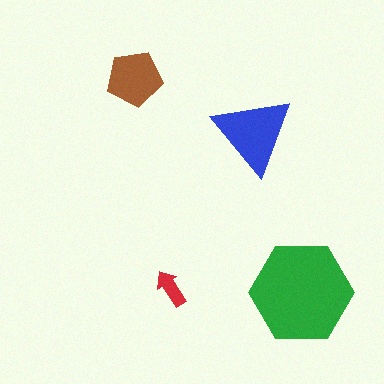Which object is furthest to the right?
The green hexagon is rightmost.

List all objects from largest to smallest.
The green hexagon, the blue triangle, the brown pentagon, the red arrow.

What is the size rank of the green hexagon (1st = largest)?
1st.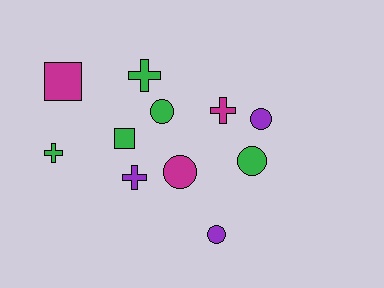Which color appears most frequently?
Green, with 5 objects.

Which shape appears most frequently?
Circle, with 5 objects.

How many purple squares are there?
There are no purple squares.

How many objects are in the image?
There are 11 objects.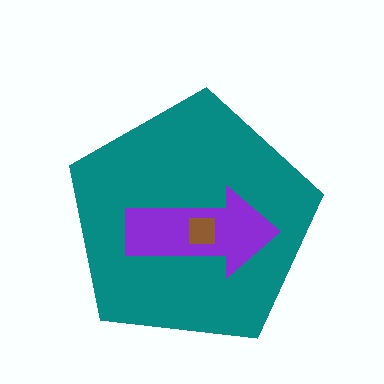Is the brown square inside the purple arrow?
Yes.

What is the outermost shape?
The teal pentagon.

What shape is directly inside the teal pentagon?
The purple arrow.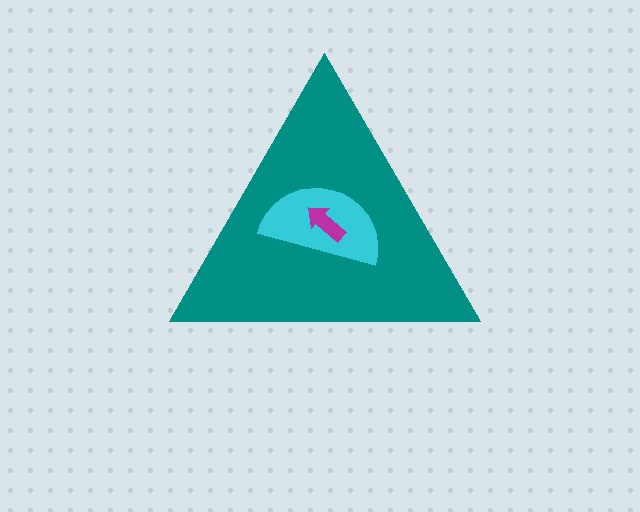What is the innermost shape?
The magenta arrow.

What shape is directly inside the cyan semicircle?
The magenta arrow.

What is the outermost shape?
The teal triangle.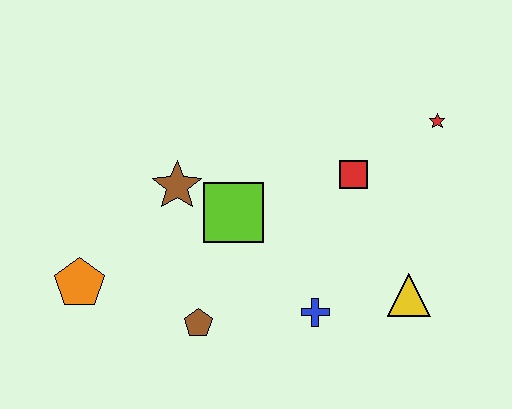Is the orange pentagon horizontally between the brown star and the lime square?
No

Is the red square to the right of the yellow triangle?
No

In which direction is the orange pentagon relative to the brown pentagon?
The orange pentagon is to the left of the brown pentagon.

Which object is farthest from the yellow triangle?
The orange pentagon is farthest from the yellow triangle.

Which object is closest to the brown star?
The lime square is closest to the brown star.